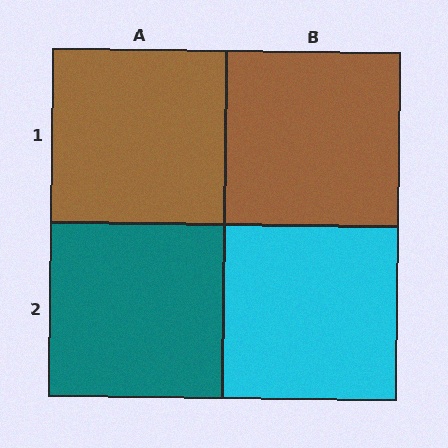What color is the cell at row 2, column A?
Teal.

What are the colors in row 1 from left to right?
Brown, brown.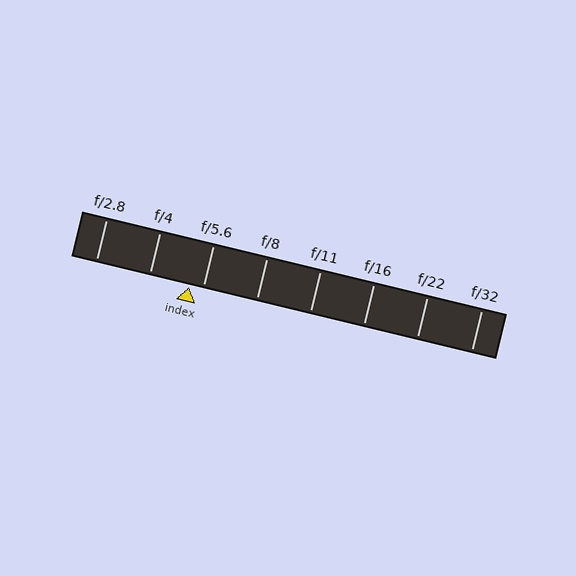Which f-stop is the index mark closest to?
The index mark is closest to f/5.6.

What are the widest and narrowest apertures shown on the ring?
The widest aperture shown is f/2.8 and the narrowest is f/32.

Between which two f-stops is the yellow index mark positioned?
The index mark is between f/4 and f/5.6.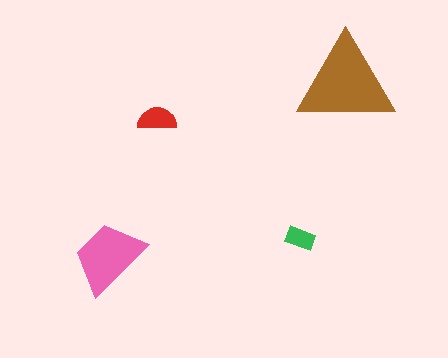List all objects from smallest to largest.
The green rectangle, the red semicircle, the pink trapezoid, the brown triangle.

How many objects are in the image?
There are 4 objects in the image.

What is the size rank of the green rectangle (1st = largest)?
4th.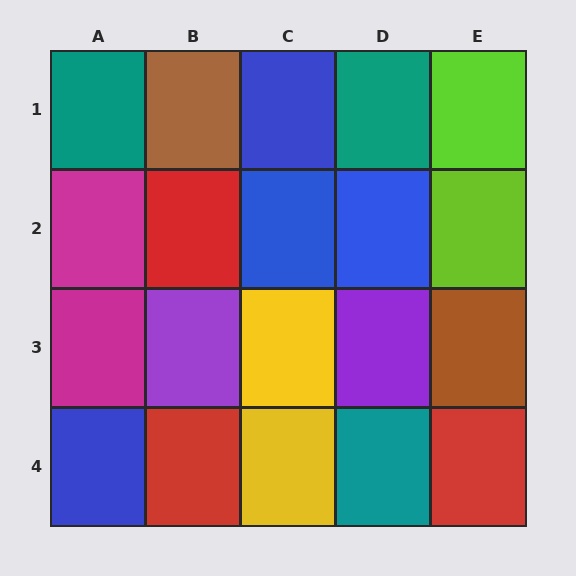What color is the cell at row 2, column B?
Red.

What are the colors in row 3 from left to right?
Magenta, purple, yellow, purple, brown.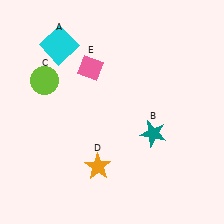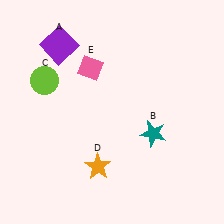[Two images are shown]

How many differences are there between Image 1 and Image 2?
There is 1 difference between the two images.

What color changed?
The square (A) changed from cyan in Image 1 to purple in Image 2.